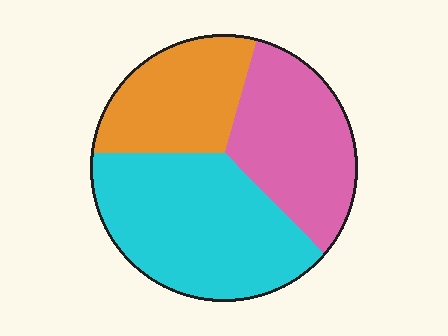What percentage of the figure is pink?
Pink takes up between a quarter and a half of the figure.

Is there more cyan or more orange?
Cyan.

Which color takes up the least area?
Orange, at roughly 25%.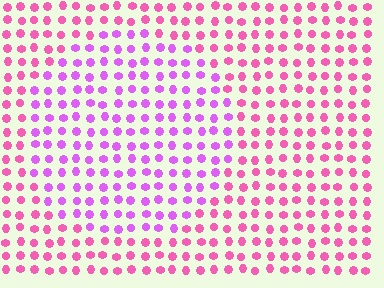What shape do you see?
I see a circle.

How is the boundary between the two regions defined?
The boundary is defined purely by a slight shift in hue (about 34 degrees). Spacing, size, and orientation are identical on both sides.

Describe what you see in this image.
The image is filled with small pink elements in a uniform arrangement. A circle-shaped region is visible where the elements are tinted to a slightly different hue, forming a subtle color boundary.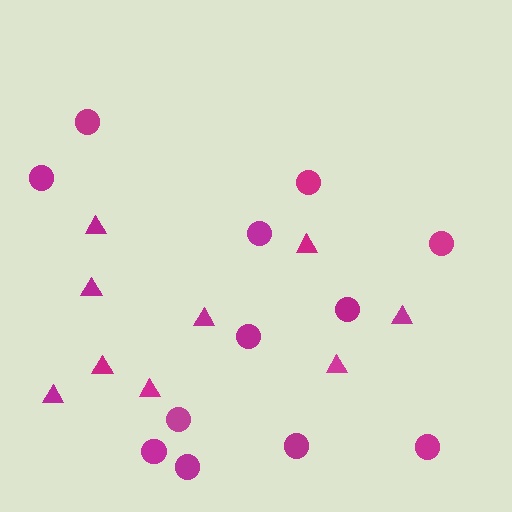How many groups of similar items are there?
There are 2 groups: one group of circles (12) and one group of triangles (9).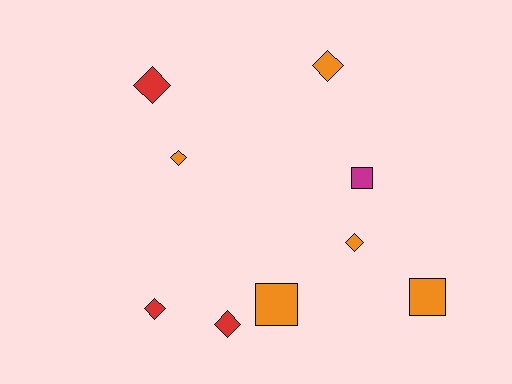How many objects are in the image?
There are 9 objects.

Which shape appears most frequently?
Diamond, with 6 objects.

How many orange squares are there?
There are 2 orange squares.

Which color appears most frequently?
Orange, with 5 objects.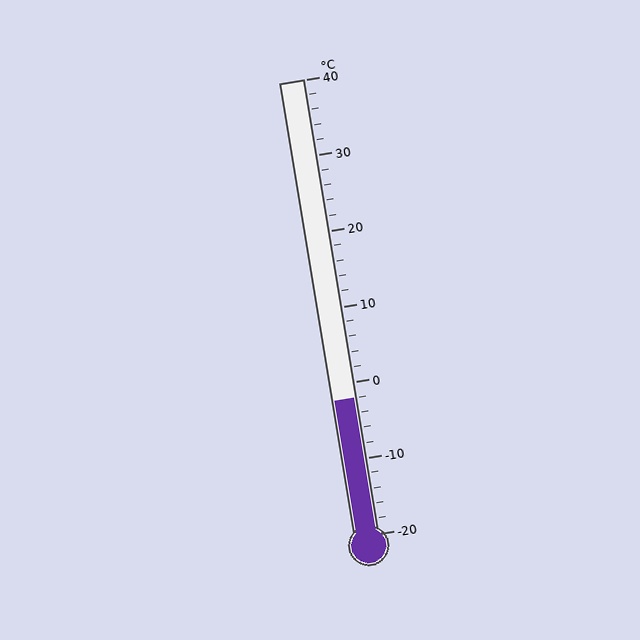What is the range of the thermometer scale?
The thermometer scale ranges from -20°C to 40°C.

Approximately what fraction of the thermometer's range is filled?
The thermometer is filled to approximately 30% of its range.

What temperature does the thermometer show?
The thermometer shows approximately -2°C.